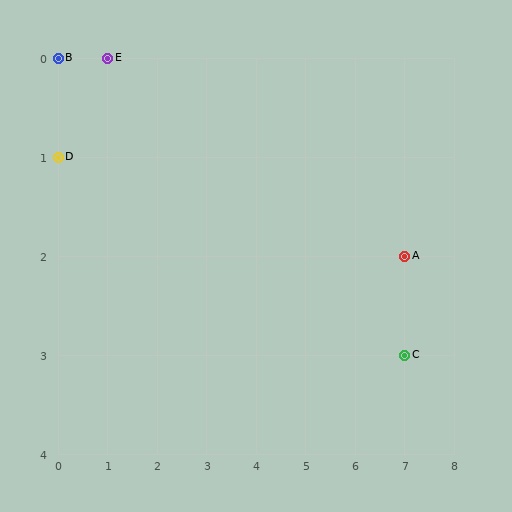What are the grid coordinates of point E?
Point E is at grid coordinates (1, 0).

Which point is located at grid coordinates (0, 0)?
Point B is at (0, 0).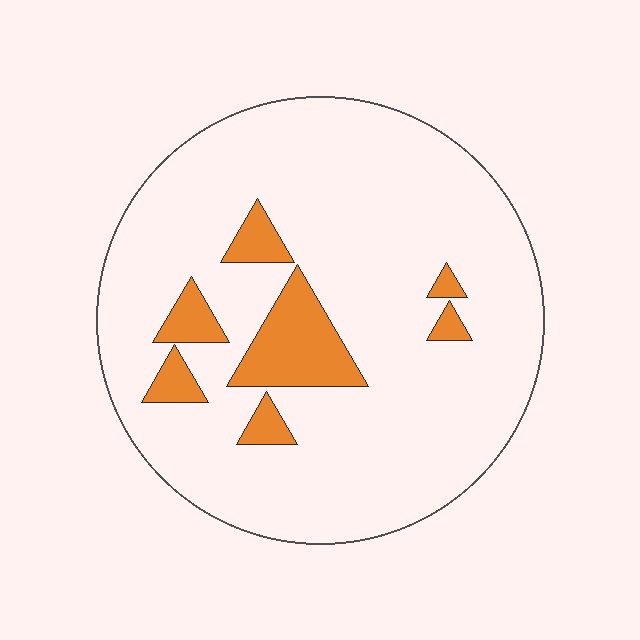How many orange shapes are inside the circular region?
7.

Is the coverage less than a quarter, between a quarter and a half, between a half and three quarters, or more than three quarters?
Less than a quarter.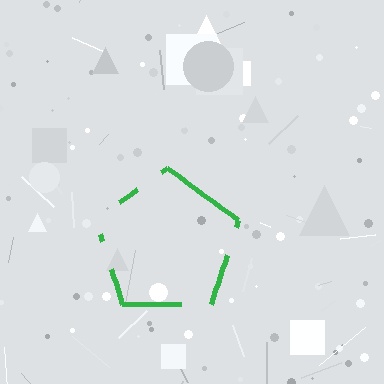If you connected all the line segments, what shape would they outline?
They would outline a pentagon.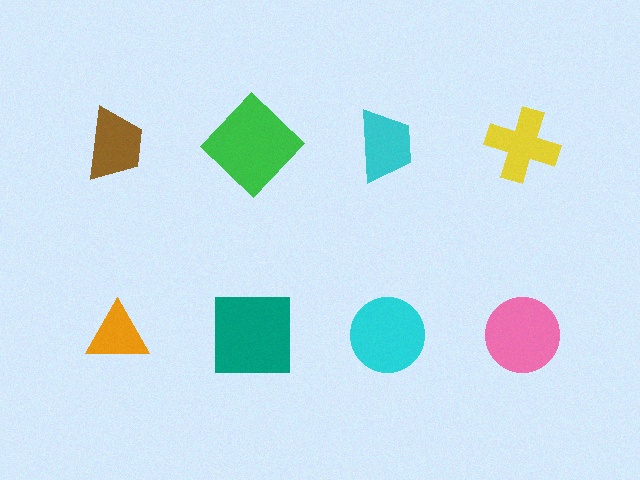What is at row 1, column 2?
A green diamond.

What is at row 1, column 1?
A brown trapezoid.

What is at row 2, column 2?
A teal square.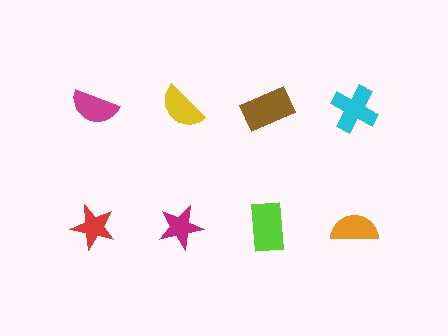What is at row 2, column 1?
A red star.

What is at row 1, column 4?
A cyan cross.